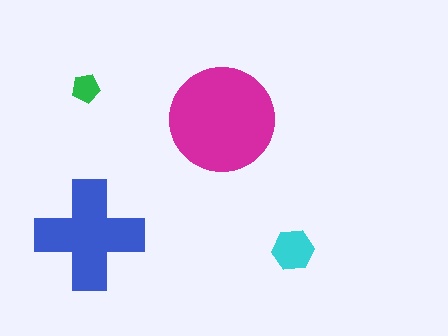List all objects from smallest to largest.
The green pentagon, the cyan hexagon, the blue cross, the magenta circle.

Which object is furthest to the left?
The green pentagon is leftmost.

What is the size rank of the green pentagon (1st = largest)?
4th.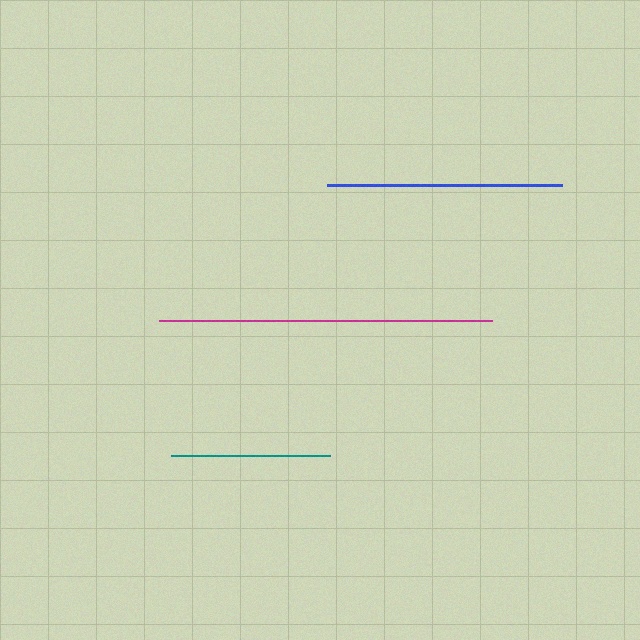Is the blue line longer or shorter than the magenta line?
The magenta line is longer than the blue line.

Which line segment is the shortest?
The teal line is the shortest at approximately 159 pixels.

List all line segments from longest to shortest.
From longest to shortest: magenta, blue, teal.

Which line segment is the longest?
The magenta line is the longest at approximately 333 pixels.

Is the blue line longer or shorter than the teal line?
The blue line is longer than the teal line.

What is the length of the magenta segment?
The magenta segment is approximately 333 pixels long.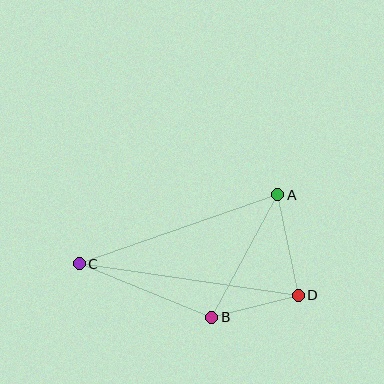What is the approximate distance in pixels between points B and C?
The distance between B and C is approximately 143 pixels.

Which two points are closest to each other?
Points B and D are closest to each other.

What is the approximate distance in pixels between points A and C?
The distance between A and C is approximately 211 pixels.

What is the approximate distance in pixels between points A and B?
The distance between A and B is approximately 139 pixels.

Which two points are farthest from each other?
Points C and D are farthest from each other.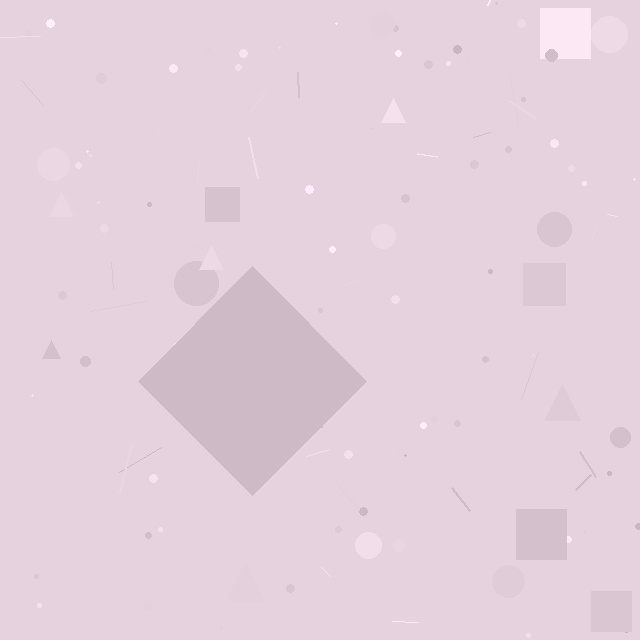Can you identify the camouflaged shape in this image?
The camouflaged shape is a diamond.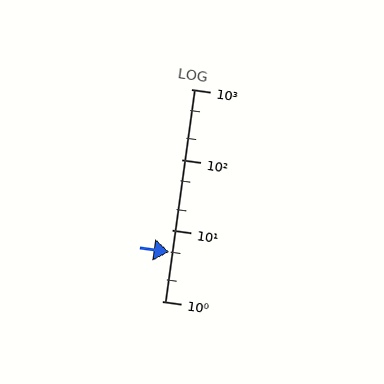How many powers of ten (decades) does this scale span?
The scale spans 3 decades, from 1 to 1000.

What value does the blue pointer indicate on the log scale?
The pointer indicates approximately 4.9.